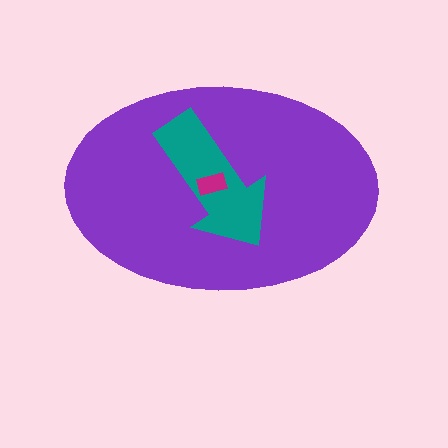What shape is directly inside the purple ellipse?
The teal arrow.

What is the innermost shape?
The magenta rectangle.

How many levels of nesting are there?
3.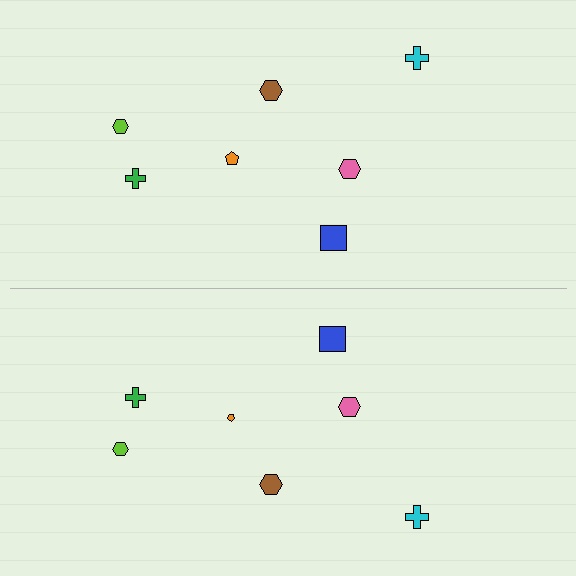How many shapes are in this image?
There are 14 shapes in this image.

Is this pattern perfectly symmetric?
No, the pattern is not perfectly symmetric. The orange pentagon on the bottom side has a different size than its mirror counterpart.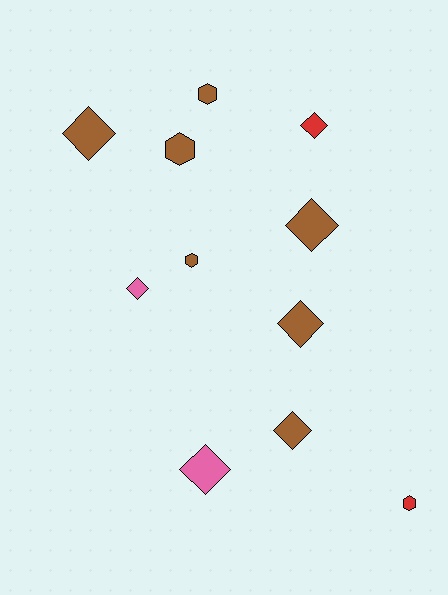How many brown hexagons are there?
There are 3 brown hexagons.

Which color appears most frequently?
Brown, with 7 objects.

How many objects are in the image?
There are 11 objects.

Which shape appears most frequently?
Diamond, with 7 objects.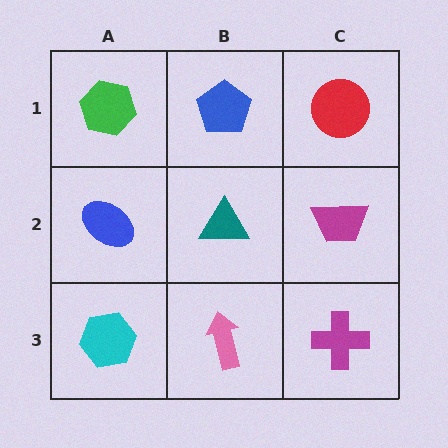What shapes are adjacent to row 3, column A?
A blue ellipse (row 2, column A), a pink arrow (row 3, column B).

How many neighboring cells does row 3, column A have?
2.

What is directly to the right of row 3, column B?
A magenta cross.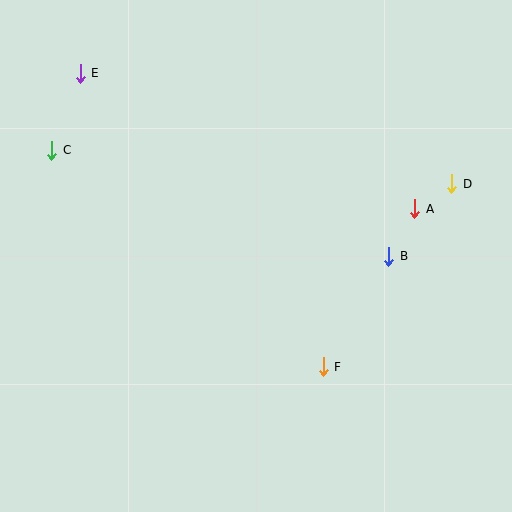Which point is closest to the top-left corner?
Point E is closest to the top-left corner.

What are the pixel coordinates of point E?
Point E is at (80, 73).